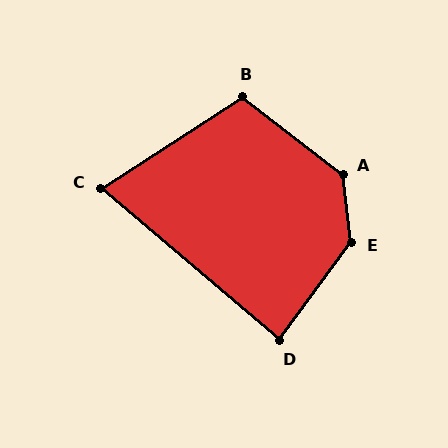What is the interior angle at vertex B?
Approximately 109 degrees (obtuse).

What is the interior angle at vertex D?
Approximately 86 degrees (approximately right).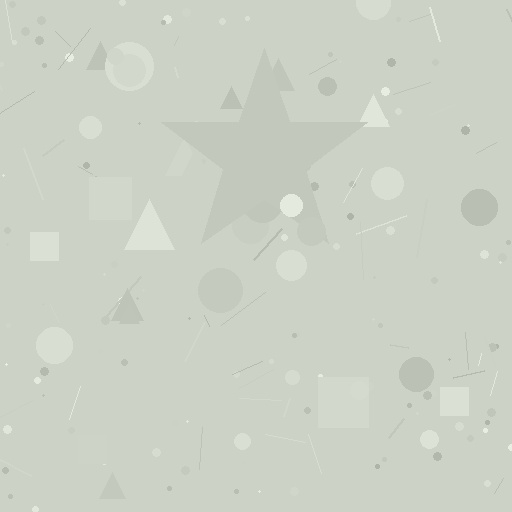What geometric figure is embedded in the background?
A star is embedded in the background.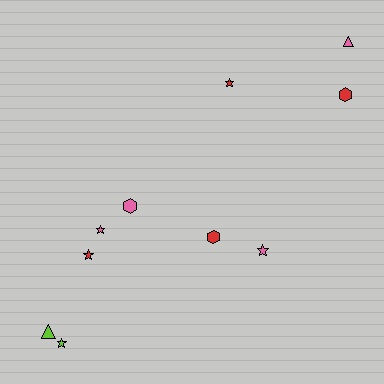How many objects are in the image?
There are 10 objects.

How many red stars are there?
There are 2 red stars.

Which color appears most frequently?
Pink, with 4 objects.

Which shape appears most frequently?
Star, with 5 objects.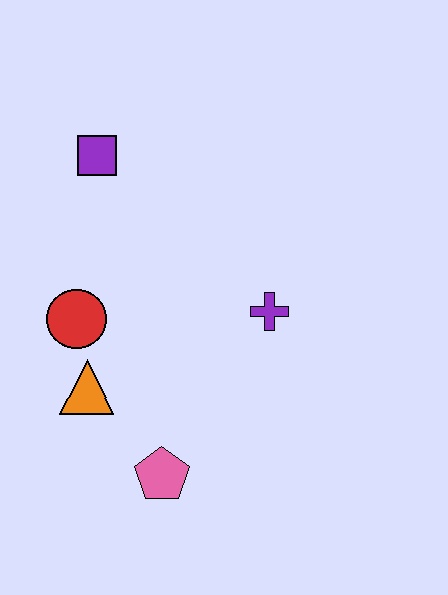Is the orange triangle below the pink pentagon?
No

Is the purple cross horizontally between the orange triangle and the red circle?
No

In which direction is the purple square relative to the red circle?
The purple square is above the red circle.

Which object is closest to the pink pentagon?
The orange triangle is closest to the pink pentagon.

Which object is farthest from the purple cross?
The purple square is farthest from the purple cross.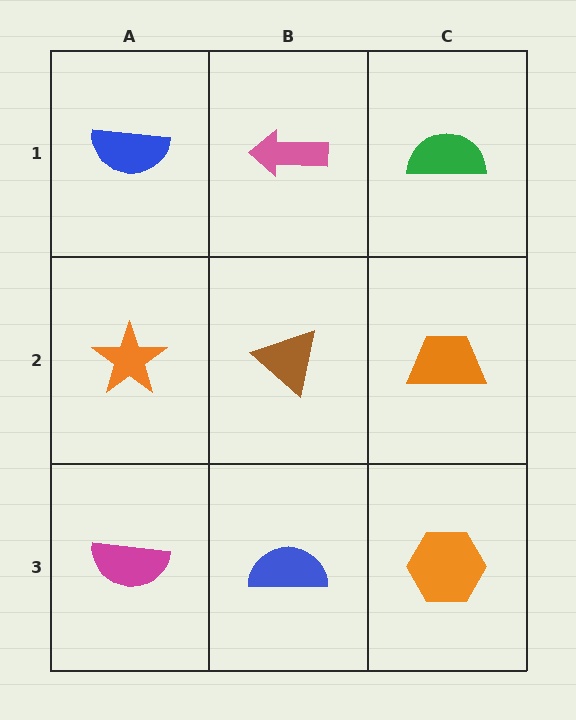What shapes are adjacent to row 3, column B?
A brown triangle (row 2, column B), a magenta semicircle (row 3, column A), an orange hexagon (row 3, column C).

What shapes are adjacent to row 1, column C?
An orange trapezoid (row 2, column C), a pink arrow (row 1, column B).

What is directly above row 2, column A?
A blue semicircle.